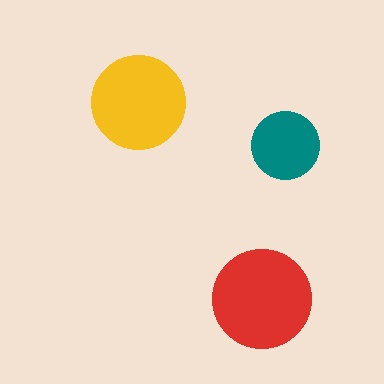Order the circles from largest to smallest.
the red one, the yellow one, the teal one.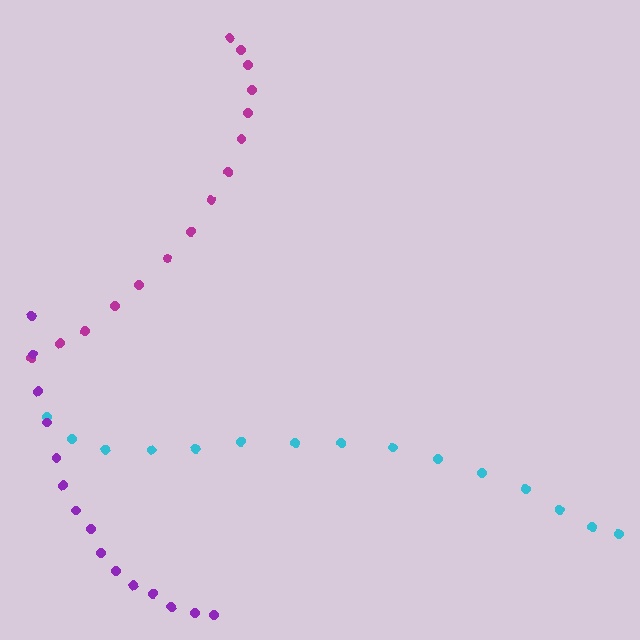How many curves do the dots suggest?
There are 3 distinct paths.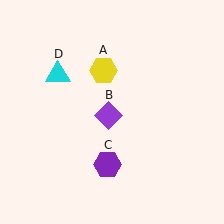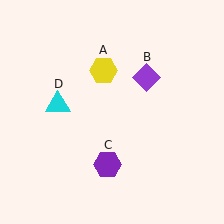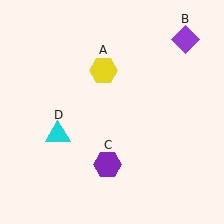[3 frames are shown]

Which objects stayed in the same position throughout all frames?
Yellow hexagon (object A) and purple hexagon (object C) remained stationary.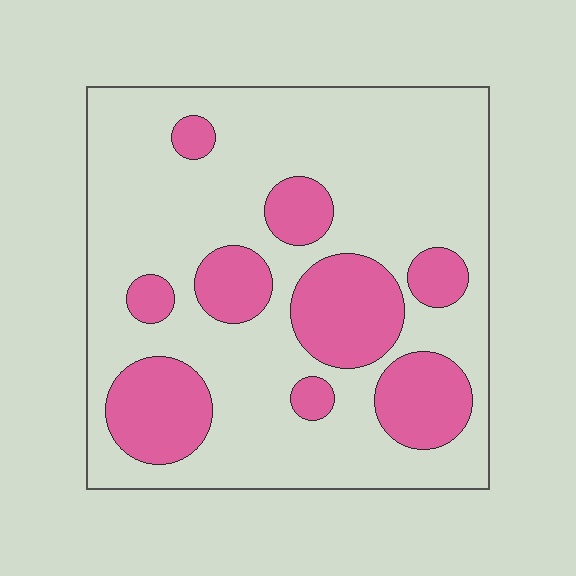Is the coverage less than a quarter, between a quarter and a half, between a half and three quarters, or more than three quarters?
Between a quarter and a half.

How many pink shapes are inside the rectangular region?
9.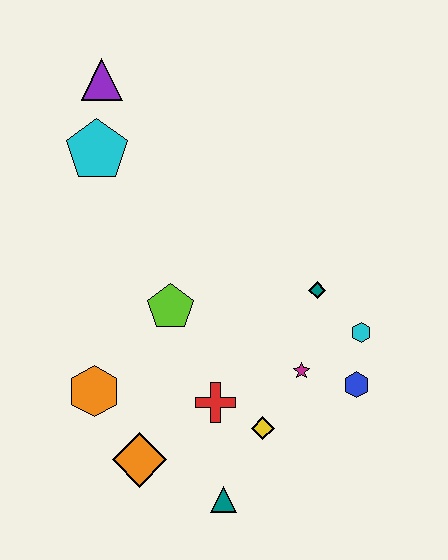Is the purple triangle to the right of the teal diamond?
No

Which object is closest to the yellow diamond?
The red cross is closest to the yellow diamond.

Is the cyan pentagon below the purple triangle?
Yes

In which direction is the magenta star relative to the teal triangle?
The magenta star is above the teal triangle.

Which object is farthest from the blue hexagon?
The purple triangle is farthest from the blue hexagon.